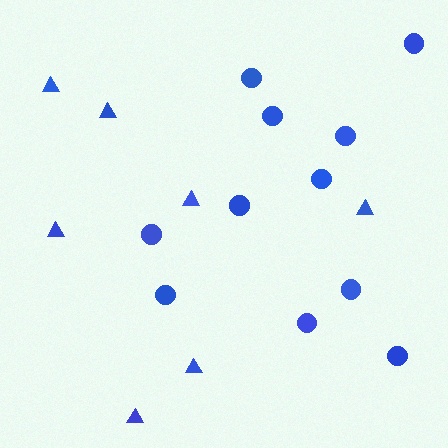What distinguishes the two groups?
There are 2 groups: one group of circles (11) and one group of triangles (7).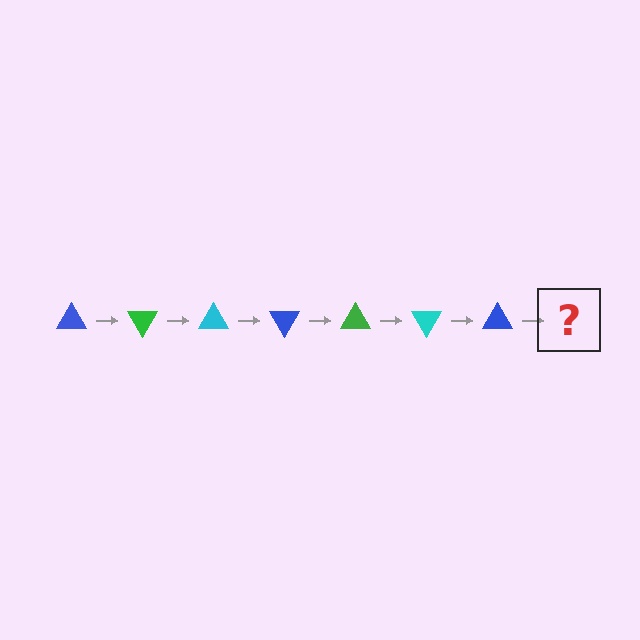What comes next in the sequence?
The next element should be a green triangle, rotated 420 degrees from the start.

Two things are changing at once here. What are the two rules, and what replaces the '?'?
The two rules are that it rotates 60 degrees each step and the color cycles through blue, green, and cyan. The '?' should be a green triangle, rotated 420 degrees from the start.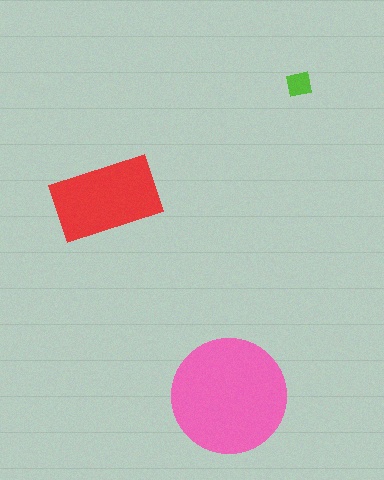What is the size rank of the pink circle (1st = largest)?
1st.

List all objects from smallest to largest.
The lime square, the red rectangle, the pink circle.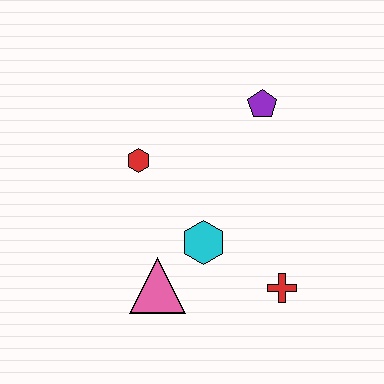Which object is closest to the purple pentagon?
The red hexagon is closest to the purple pentagon.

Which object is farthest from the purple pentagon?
The pink triangle is farthest from the purple pentagon.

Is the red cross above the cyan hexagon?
No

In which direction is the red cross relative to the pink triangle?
The red cross is to the right of the pink triangle.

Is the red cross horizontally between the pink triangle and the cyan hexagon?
No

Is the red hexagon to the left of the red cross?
Yes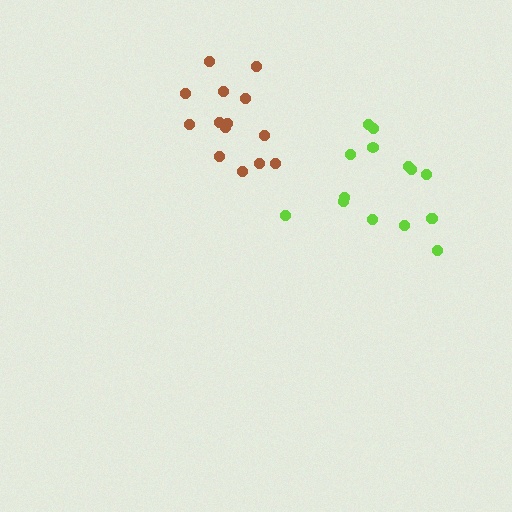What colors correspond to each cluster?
The clusters are colored: brown, lime.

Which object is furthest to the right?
The lime cluster is rightmost.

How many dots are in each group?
Group 1: 14 dots, Group 2: 15 dots (29 total).